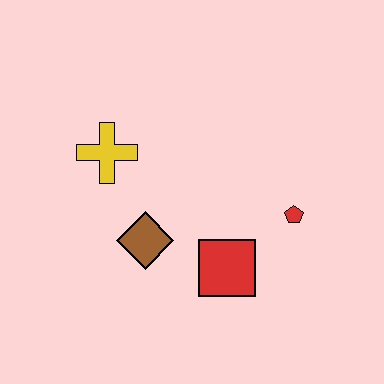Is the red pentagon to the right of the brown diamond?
Yes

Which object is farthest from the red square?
The yellow cross is farthest from the red square.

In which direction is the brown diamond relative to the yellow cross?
The brown diamond is below the yellow cross.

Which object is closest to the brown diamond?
The red square is closest to the brown diamond.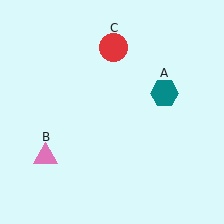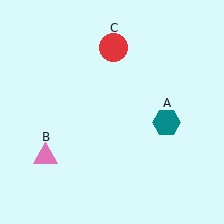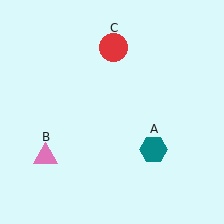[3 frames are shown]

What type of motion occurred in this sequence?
The teal hexagon (object A) rotated clockwise around the center of the scene.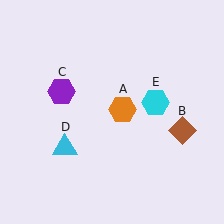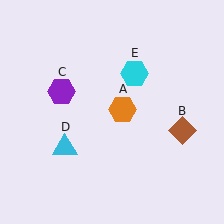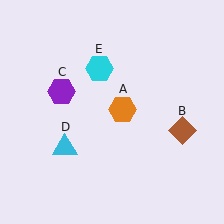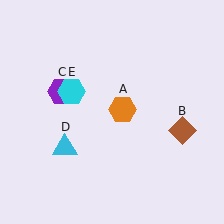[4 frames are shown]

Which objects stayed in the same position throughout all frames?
Orange hexagon (object A) and brown diamond (object B) and purple hexagon (object C) and cyan triangle (object D) remained stationary.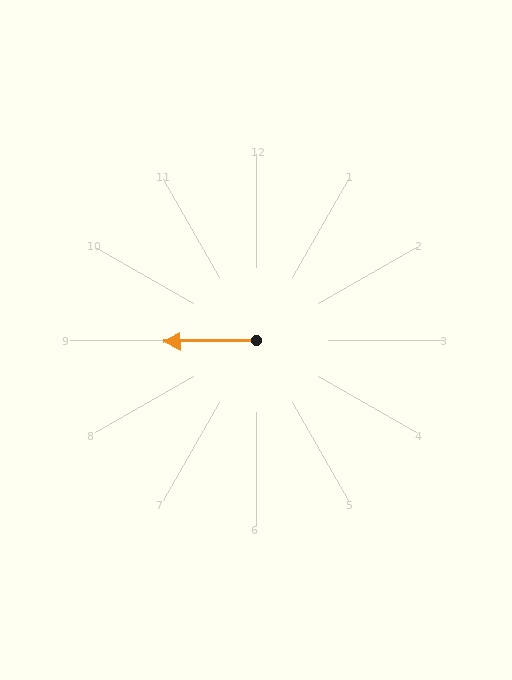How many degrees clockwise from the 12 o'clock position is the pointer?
Approximately 269 degrees.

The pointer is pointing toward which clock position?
Roughly 9 o'clock.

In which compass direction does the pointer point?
West.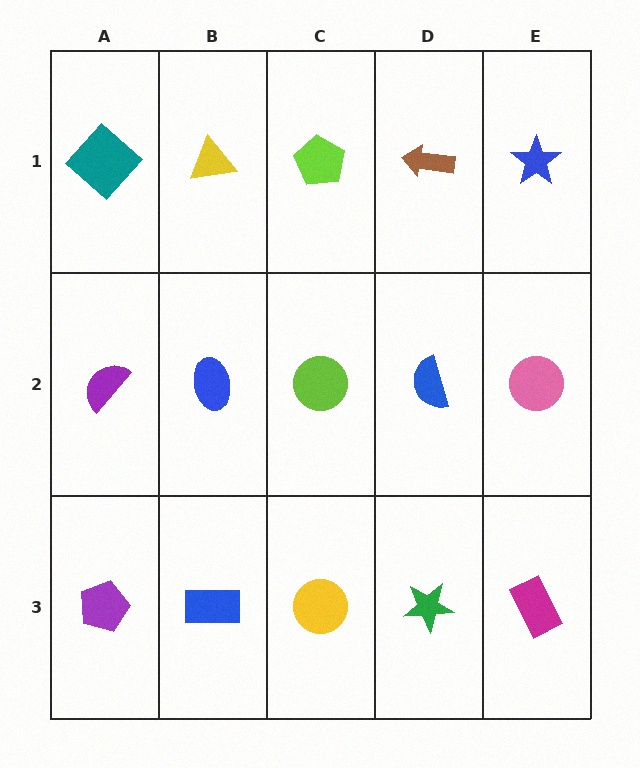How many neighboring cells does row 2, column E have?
3.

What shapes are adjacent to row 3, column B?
A blue ellipse (row 2, column B), a purple pentagon (row 3, column A), a yellow circle (row 3, column C).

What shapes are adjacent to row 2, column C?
A lime pentagon (row 1, column C), a yellow circle (row 3, column C), a blue ellipse (row 2, column B), a blue semicircle (row 2, column D).